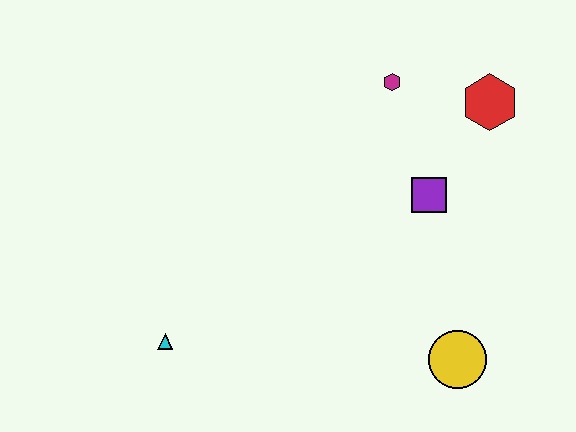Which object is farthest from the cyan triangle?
The red hexagon is farthest from the cyan triangle.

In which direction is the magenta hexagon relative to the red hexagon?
The magenta hexagon is to the left of the red hexagon.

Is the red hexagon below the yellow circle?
No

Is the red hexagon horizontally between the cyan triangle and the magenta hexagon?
No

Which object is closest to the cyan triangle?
The yellow circle is closest to the cyan triangle.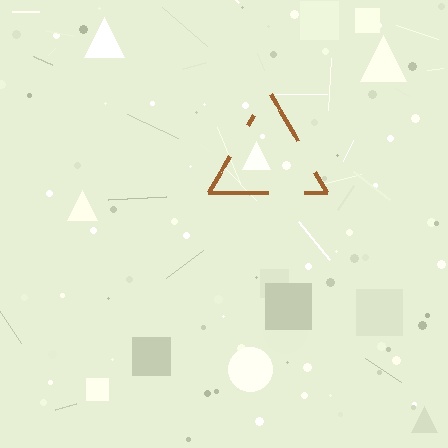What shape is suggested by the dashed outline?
The dashed outline suggests a triangle.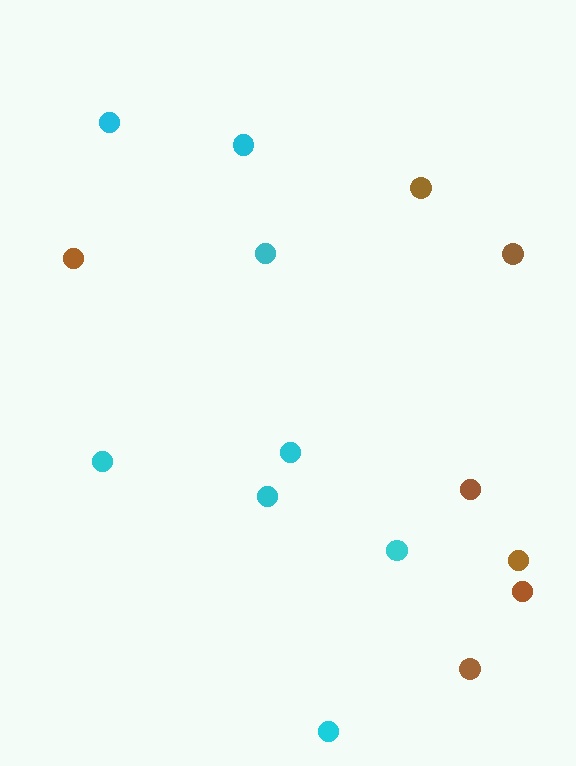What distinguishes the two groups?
There are 2 groups: one group of brown circles (7) and one group of cyan circles (8).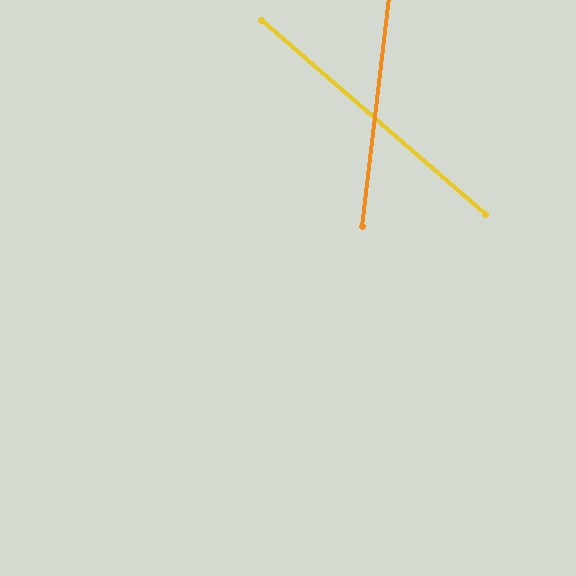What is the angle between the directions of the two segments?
Approximately 56 degrees.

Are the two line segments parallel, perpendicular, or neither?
Neither parallel nor perpendicular — they differ by about 56°.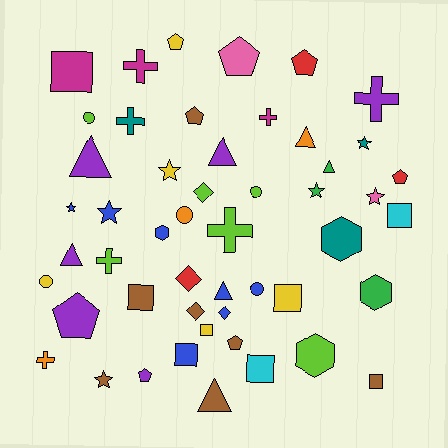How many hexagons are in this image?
There are 4 hexagons.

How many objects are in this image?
There are 50 objects.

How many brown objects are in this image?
There are 7 brown objects.